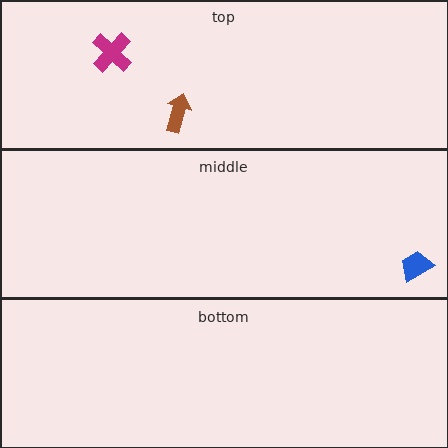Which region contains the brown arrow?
The top region.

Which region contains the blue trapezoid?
The middle region.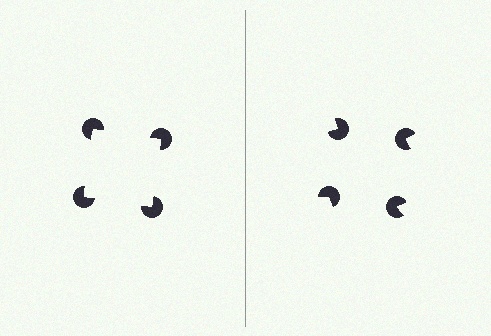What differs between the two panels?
The pac-man discs are positioned identically on both sides; only the wedge orientations differ. On the left they align to a square; on the right they are misaligned.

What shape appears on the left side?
An illusory square.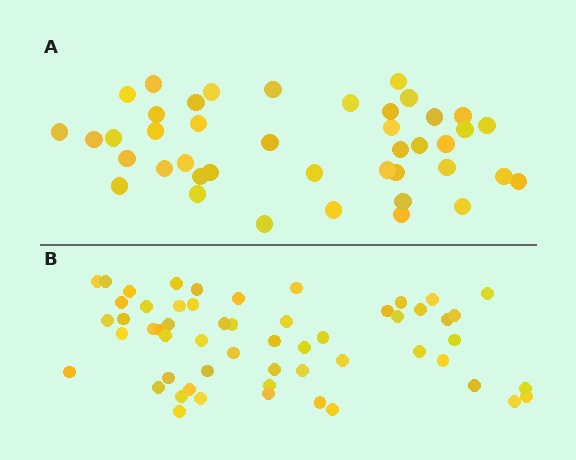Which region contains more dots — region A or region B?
Region B (the bottom region) has more dots.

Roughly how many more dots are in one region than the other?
Region B has approximately 15 more dots than region A.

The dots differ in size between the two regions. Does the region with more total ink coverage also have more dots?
No. Region A has more total ink coverage because its dots are larger, but region B actually contains more individual dots. Total area can be misleading — the number of items is what matters here.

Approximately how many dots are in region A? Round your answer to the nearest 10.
About 40 dots. (The exact count is 42, which rounds to 40.)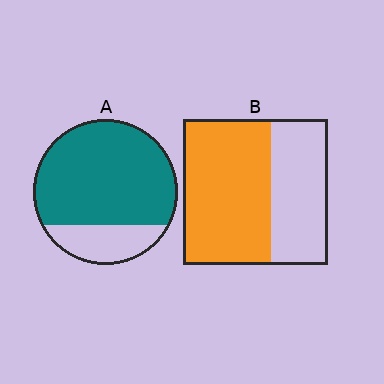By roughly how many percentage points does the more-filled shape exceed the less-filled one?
By roughly 15 percentage points (A over B).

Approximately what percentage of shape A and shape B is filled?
A is approximately 80% and B is approximately 60%.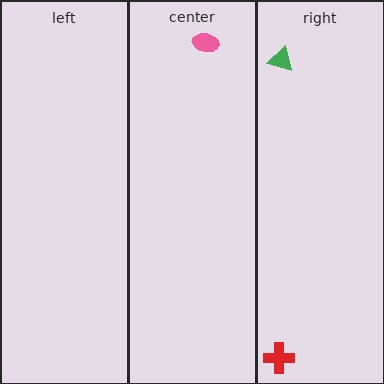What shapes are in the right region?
The red cross, the green triangle.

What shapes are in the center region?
The pink ellipse.